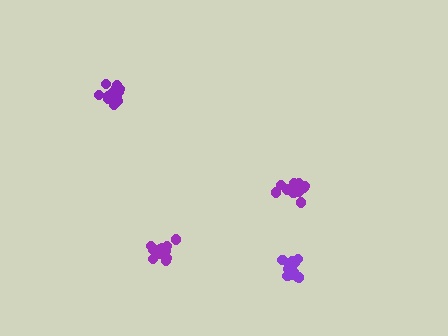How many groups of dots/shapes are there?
There are 4 groups.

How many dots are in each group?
Group 1: 16 dots, Group 2: 16 dots, Group 3: 15 dots, Group 4: 12 dots (59 total).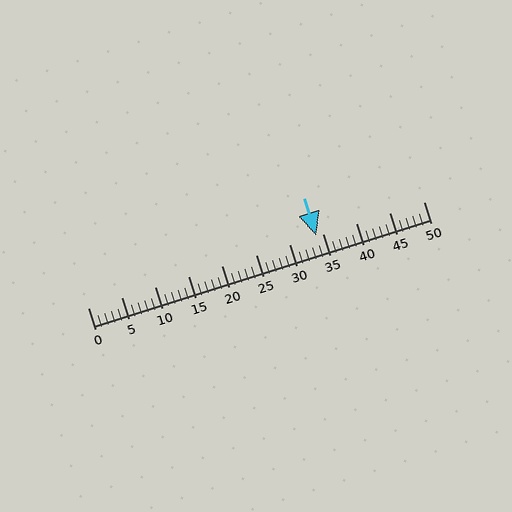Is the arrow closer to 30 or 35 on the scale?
The arrow is closer to 35.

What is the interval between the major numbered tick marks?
The major tick marks are spaced 5 units apart.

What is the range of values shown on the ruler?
The ruler shows values from 0 to 50.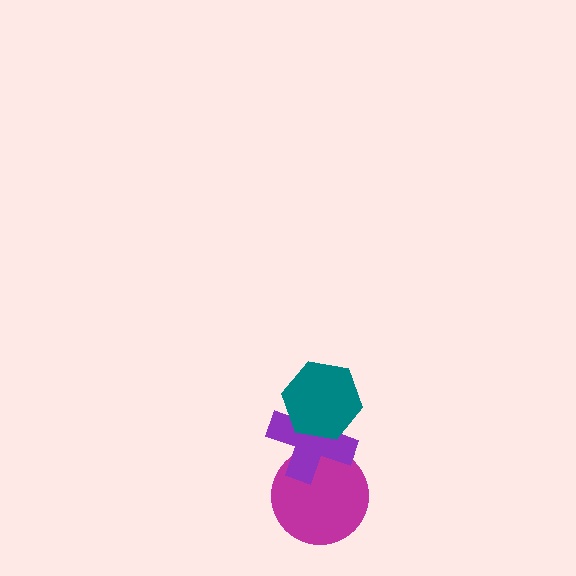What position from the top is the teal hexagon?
The teal hexagon is 1st from the top.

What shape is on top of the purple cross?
The teal hexagon is on top of the purple cross.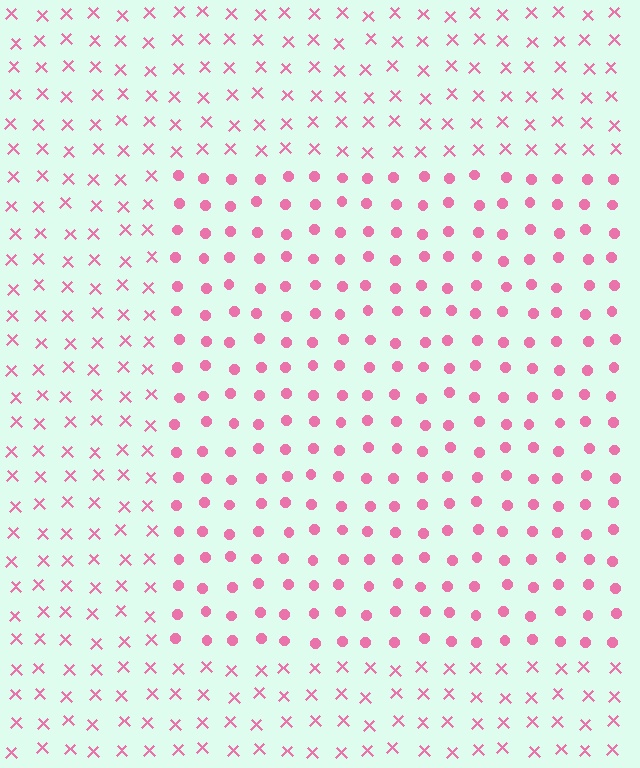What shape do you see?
I see a rectangle.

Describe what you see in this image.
The image is filled with small pink elements arranged in a uniform grid. A rectangle-shaped region contains circles, while the surrounding area contains X marks. The boundary is defined purely by the change in element shape.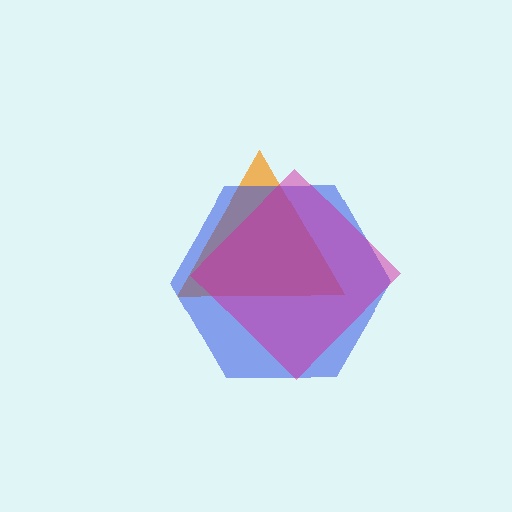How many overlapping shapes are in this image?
There are 3 overlapping shapes in the image.